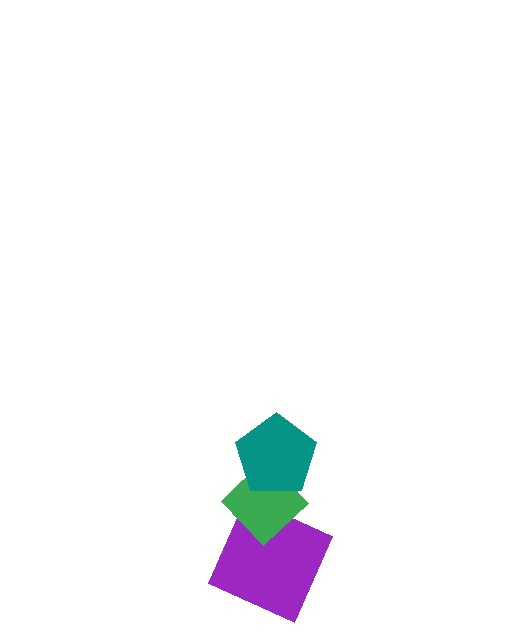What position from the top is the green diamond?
The green diamond is 2nd from the top.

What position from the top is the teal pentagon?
The teal pentagon is 1st from the top.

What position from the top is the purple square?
The purple square is 3rd from the top.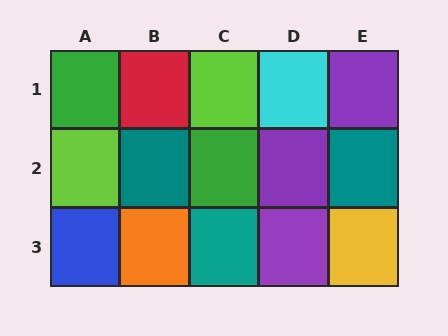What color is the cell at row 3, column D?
Purple.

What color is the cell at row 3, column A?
Blue.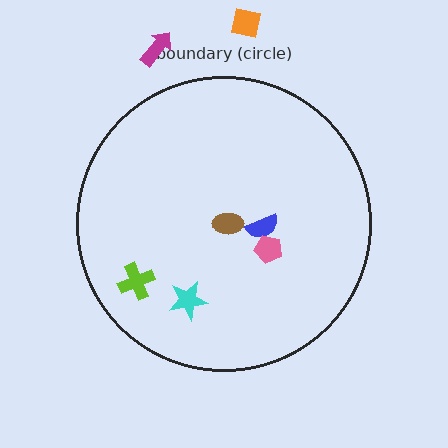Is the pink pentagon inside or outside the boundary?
Inside.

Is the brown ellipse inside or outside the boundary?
Inside.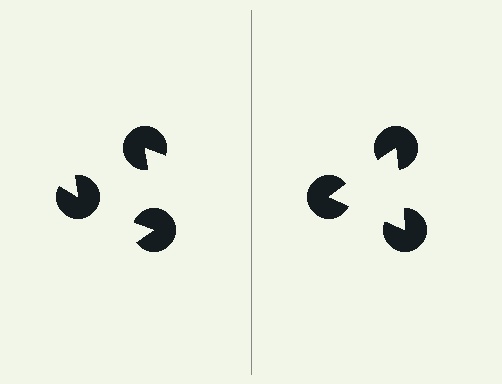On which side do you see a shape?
An illusory triangle appears on the right side. On the left side the wedge cuts are rotated, so no coherent shape forms.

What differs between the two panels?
The pac-man discs are positioned identically on both sides; only the wedge orientations differ. On the right they align to a triangle; on the left they are misaligned.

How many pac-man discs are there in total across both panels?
6 — 3 on each side.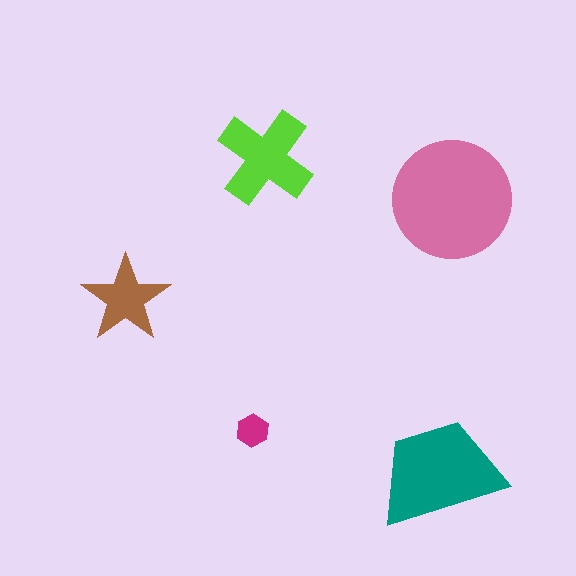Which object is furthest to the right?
The pink circle is rightmost.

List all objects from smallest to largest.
The magenta hexagon, the brown star, the lime cross, the teal trapezoid, the pink circle.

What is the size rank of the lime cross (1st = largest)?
3rd.